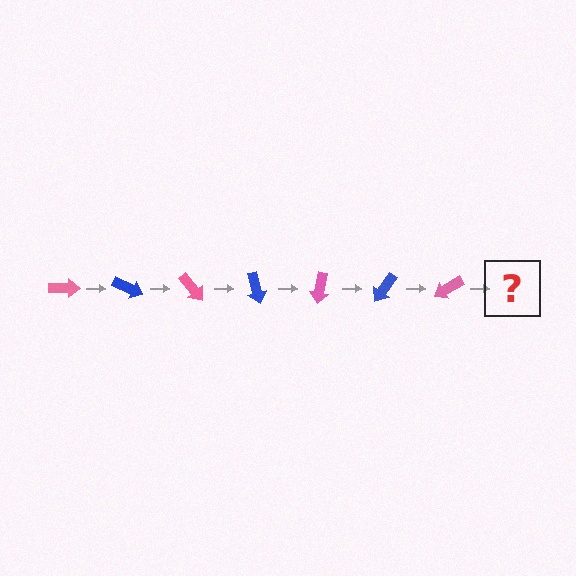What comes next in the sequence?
The next element should be a blue arrow, rotated 175 degrees from the start.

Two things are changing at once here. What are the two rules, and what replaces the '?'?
The two rules are that it rotates 25 degrees each step and the color cycles through pink and blue. The '?' should be a blue arrow, rotated 175 degrees from the start.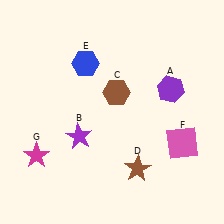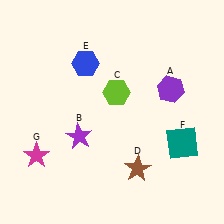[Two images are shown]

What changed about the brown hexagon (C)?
In Image 1, C is brown. In Image 2, it changed to lime.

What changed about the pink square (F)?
In Image 1, F is pink. In Image 2, it changed to teal.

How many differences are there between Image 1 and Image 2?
There are 2 differences between the two images.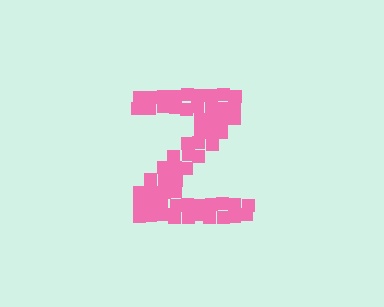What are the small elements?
The small elements are squares.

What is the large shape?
The large shape is the letter Z.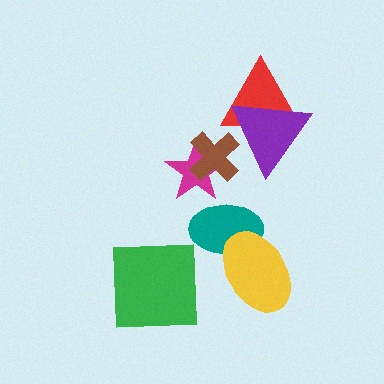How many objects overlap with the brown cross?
2 objects overlap with the brown cross.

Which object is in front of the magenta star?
The brown cross is in front of the magenta star.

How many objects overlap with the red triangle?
1 object overlaps with the red triangle.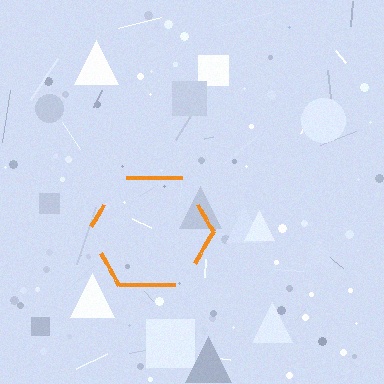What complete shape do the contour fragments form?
The contour fragments form a hexagon.